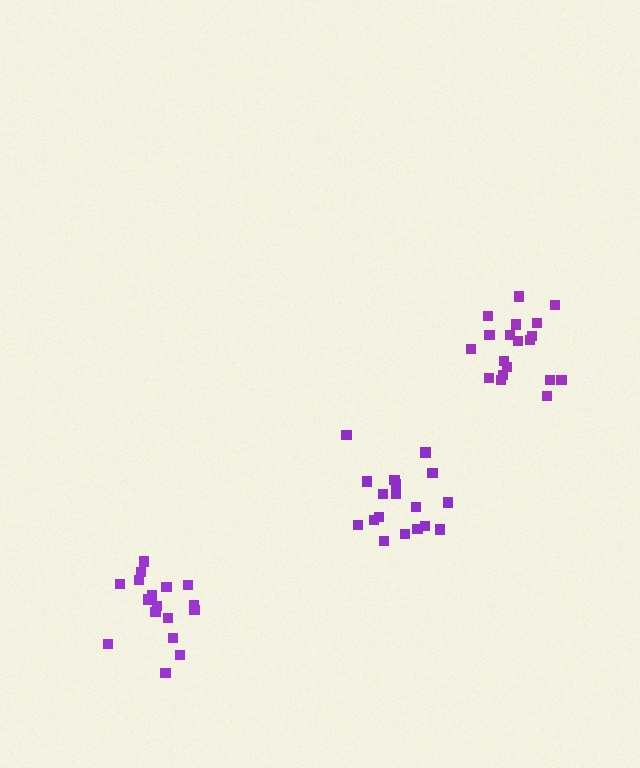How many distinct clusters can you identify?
There are 3 distinct clusters.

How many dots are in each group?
Group 1: 17 dots, Group 2: 18 dots, Group 3: 19 dots (54 total).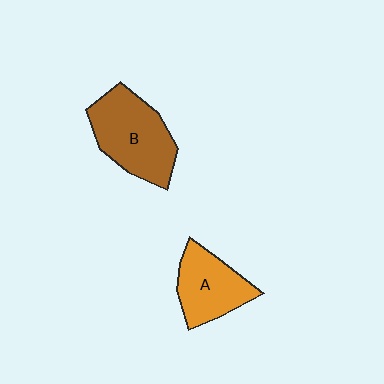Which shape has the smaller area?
Shape A (orange).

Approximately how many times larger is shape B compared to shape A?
Approximately 1.4 times.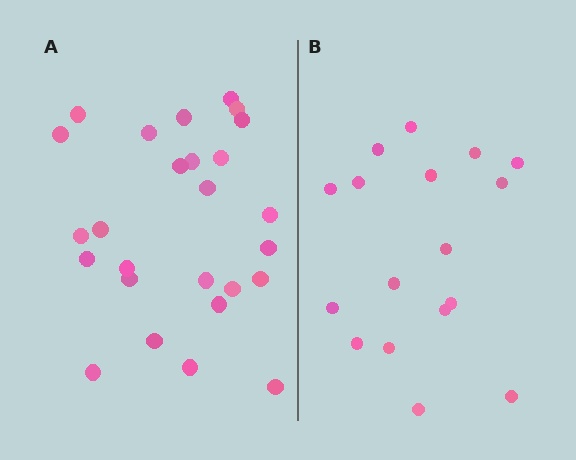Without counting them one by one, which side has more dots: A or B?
Region A (the left region) has more dots.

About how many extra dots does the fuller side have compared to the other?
Region A has roughly 8 or so more dots than region B.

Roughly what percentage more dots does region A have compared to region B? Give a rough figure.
About 55% more.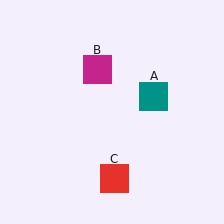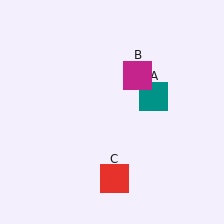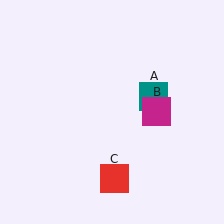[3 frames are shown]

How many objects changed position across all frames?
1 object changed position: magenta square (object B).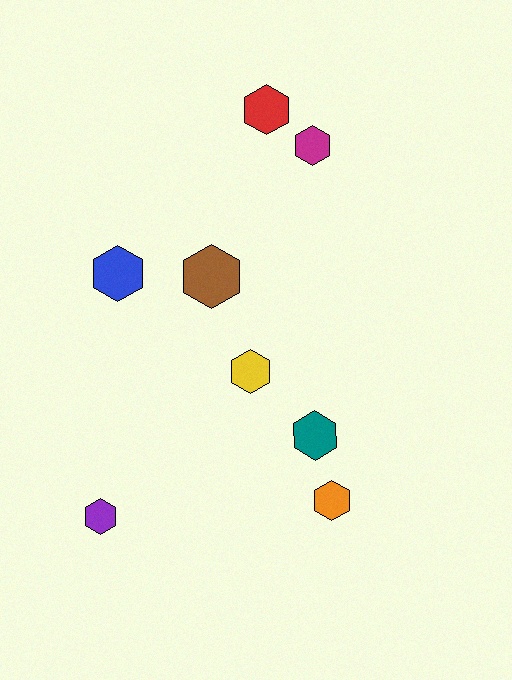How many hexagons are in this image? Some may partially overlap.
There are 8 hexagons.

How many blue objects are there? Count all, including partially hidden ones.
There is 1 blue object.